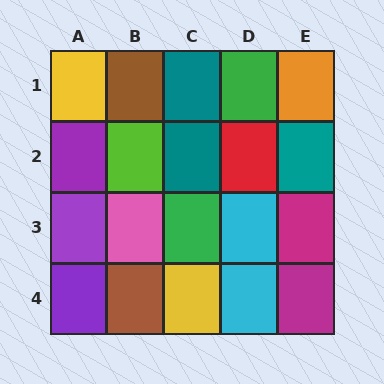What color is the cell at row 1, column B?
Brown.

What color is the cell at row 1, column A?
Yellow.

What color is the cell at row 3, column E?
Magenta.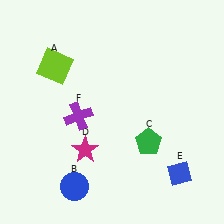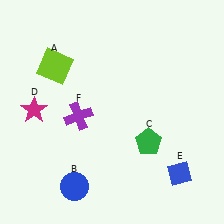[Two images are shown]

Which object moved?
The magenta star (D) moved left.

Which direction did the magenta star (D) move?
The magenta star (D) moved left.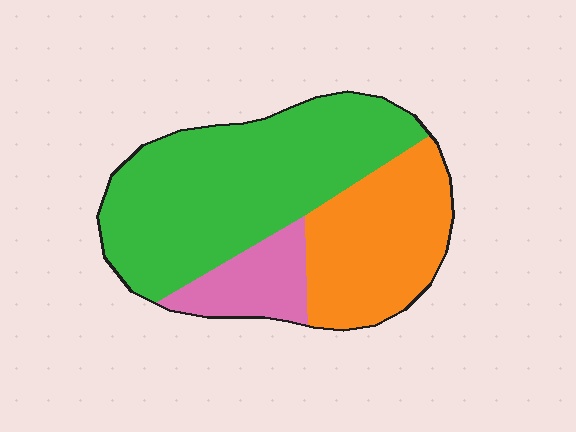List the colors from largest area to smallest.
From largest to smallest: green, orange, pink.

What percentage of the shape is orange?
Orange takes up between a sixth and a third of the shape.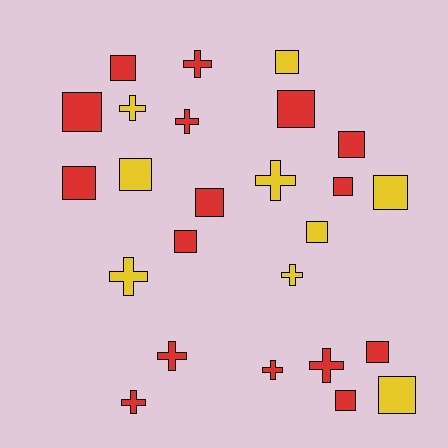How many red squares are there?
There are 10 red squares.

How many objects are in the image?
There are 25 objects.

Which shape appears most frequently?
Square, with 15 objects.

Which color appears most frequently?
Red, with 16 objects.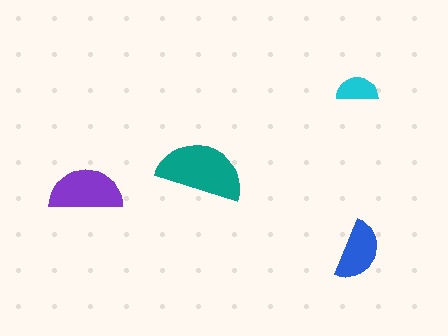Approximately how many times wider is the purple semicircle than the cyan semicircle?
About 2 times wider.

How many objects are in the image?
There are 4 objects in the image.